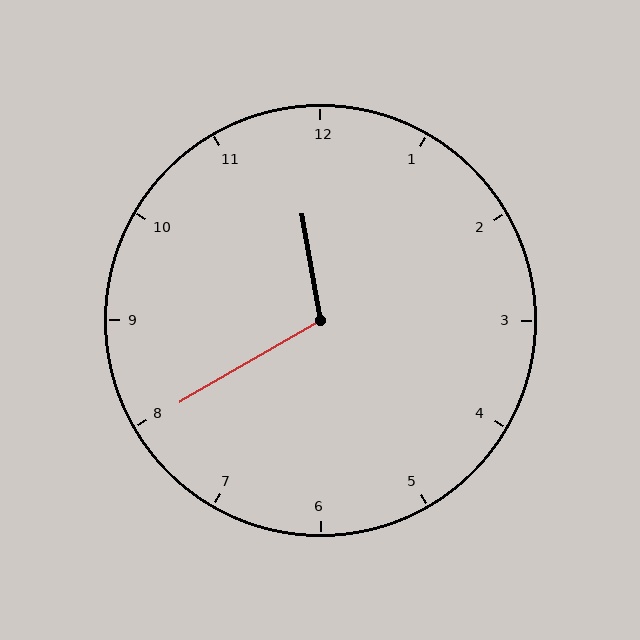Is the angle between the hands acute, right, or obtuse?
It is obtuse.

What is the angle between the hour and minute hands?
Approximately 110 degrees.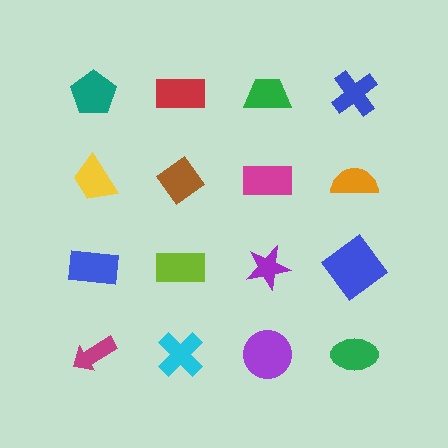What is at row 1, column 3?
A green trapezoid.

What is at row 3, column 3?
A purple star.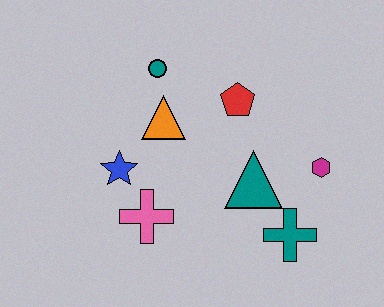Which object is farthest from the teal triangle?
The teal circle is farthest from the teal triangle.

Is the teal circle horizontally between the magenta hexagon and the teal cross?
No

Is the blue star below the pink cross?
No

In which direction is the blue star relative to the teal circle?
The blue star is below the teal circle.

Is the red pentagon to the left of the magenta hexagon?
Yes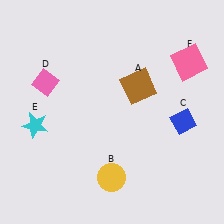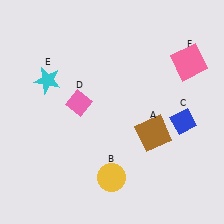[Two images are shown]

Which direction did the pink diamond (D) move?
The pink diamond (D) moved right.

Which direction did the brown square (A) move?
The brown square (A) moved down.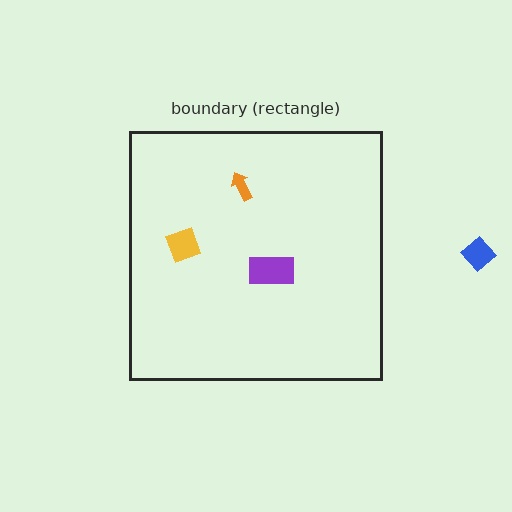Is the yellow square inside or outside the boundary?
Inside.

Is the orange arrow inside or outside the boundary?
Inside.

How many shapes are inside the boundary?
3 inside, 1 outside.